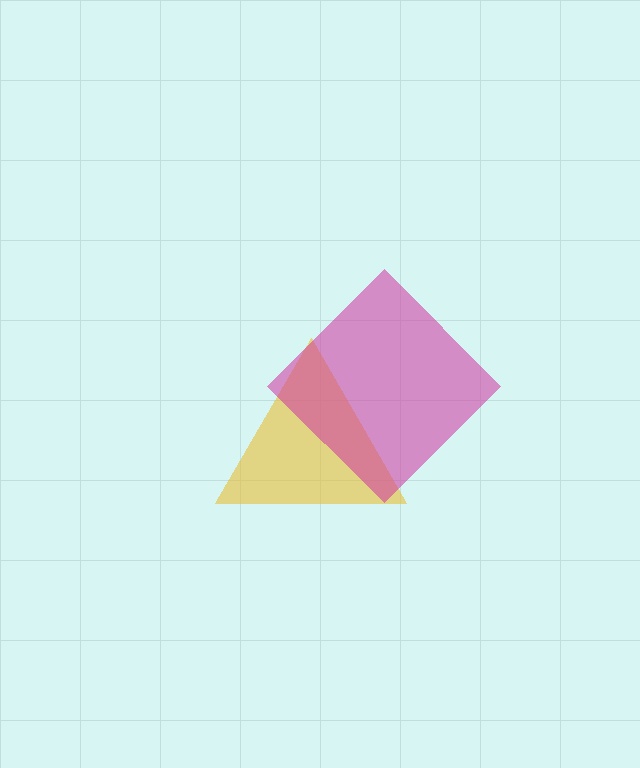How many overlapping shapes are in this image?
There are 2 overlapping shapes in the image.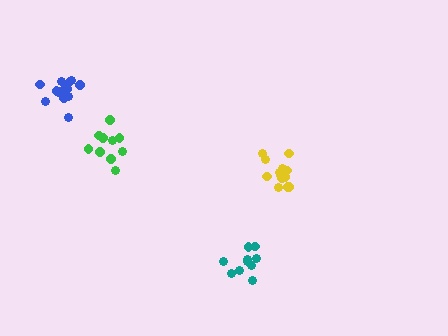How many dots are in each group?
Group 1: 13 dots, Group 2: 10 dots, Group 3: 11 dots, Group 4: 14 dots (48 total).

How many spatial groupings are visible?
There are 4 spatial groupings.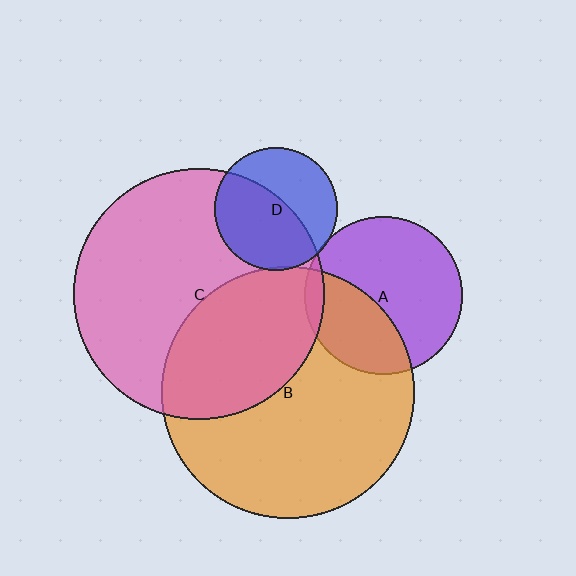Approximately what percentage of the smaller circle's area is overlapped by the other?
Approximately 5%.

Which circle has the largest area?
Circle B (orange).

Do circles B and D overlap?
Yes.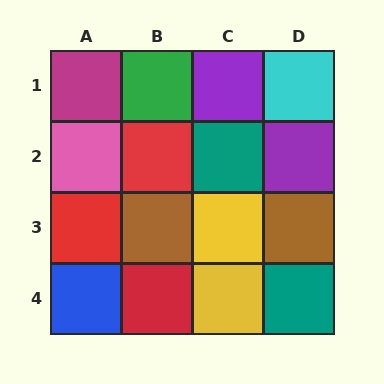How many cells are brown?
2 cells are brown.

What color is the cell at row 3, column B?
Brown.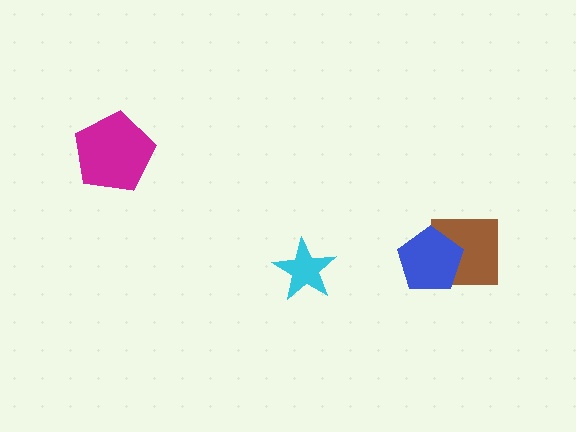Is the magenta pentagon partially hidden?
No, no other shape covers it.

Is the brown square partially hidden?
Yes, it is partially covered by another shape.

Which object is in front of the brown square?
The blue pentagon is in front of the brown square.